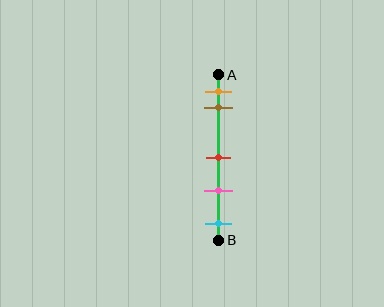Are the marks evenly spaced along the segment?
No, the marks are not evenly spaced.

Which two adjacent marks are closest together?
The orange and brown marks are the closest adjacent pair.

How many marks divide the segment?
There are 5 marks dividing the segment.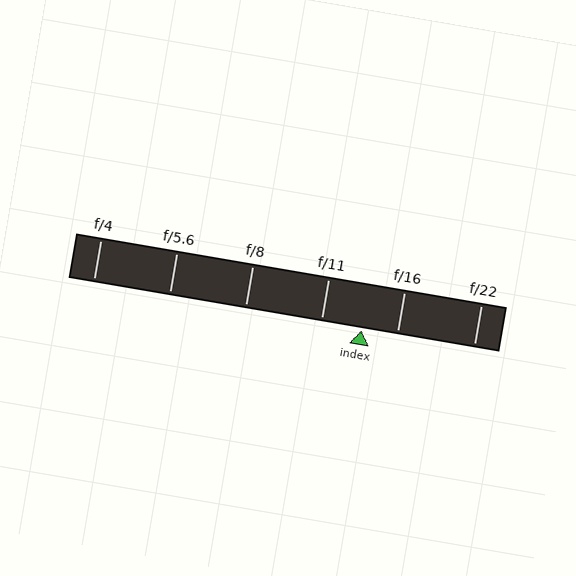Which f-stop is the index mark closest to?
The index mark is closest to f/16.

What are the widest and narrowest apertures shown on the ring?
The widest aperture shown is f/4 and the narrowest is f/22.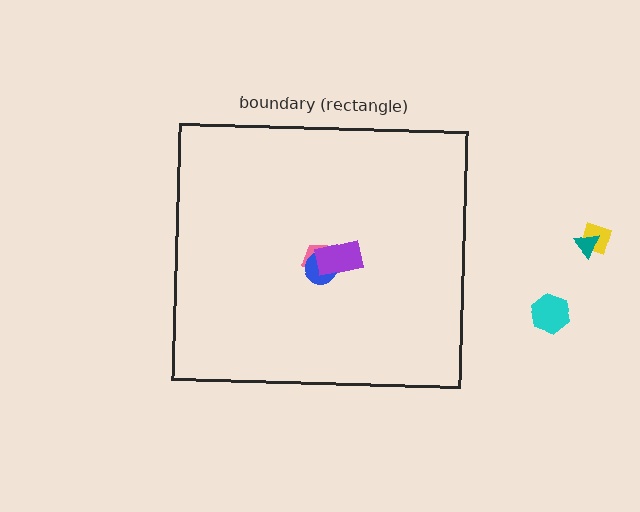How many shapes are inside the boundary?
3 inside, 3 outside.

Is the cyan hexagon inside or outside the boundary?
Outside.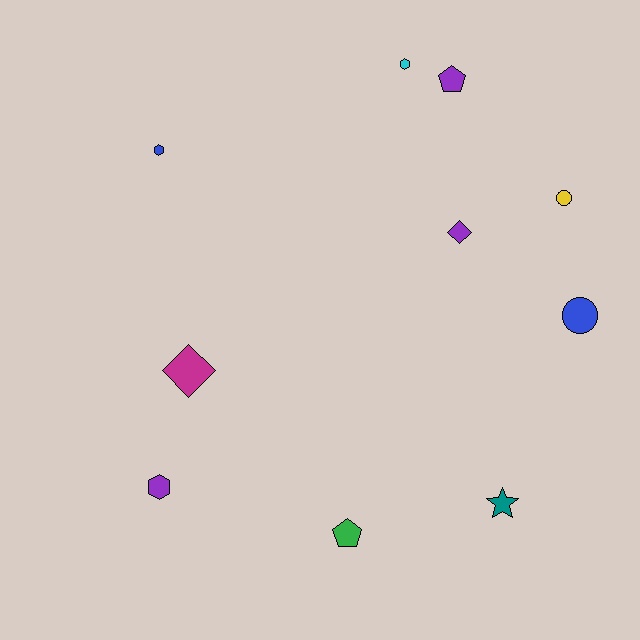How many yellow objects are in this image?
There is 1 yellow object.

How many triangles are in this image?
There are no triangles.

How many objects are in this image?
There are 10 objects.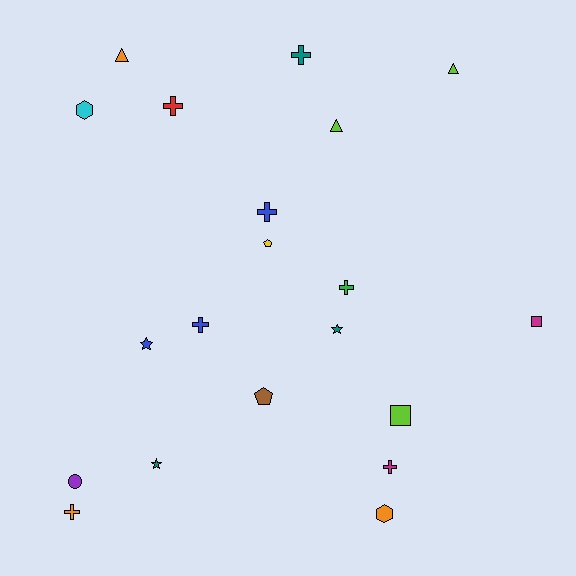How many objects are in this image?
There are 20 objects.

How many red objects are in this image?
There is 1 red object.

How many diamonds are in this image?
There are no diamonds.